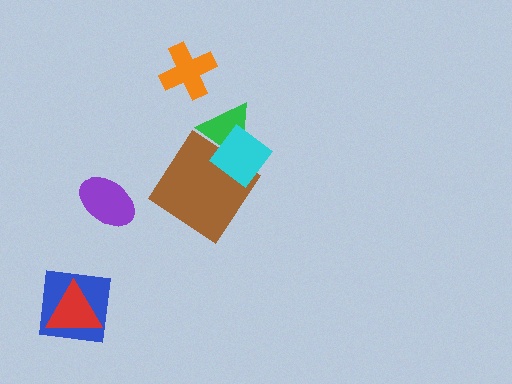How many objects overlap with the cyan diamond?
2 objects overlap with the cyan diamond.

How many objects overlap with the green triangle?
2 objects overlap with the green triangle.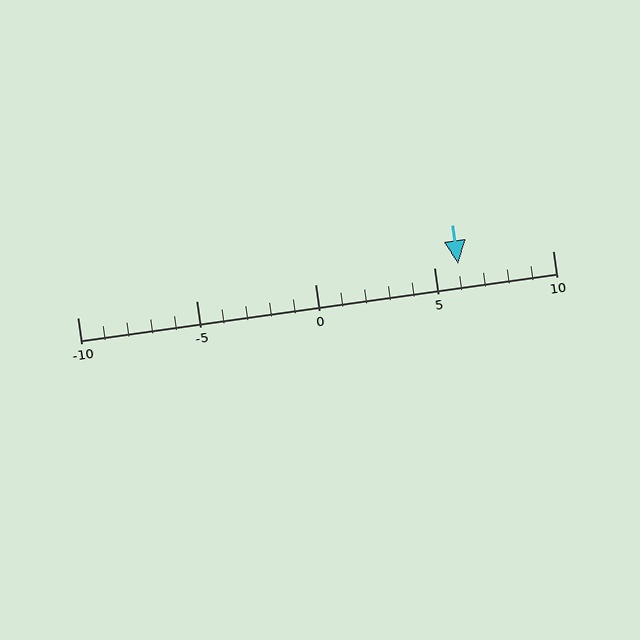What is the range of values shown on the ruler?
The ruler shows values from -10 to 10.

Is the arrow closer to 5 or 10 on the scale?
The arrow is closer to 5.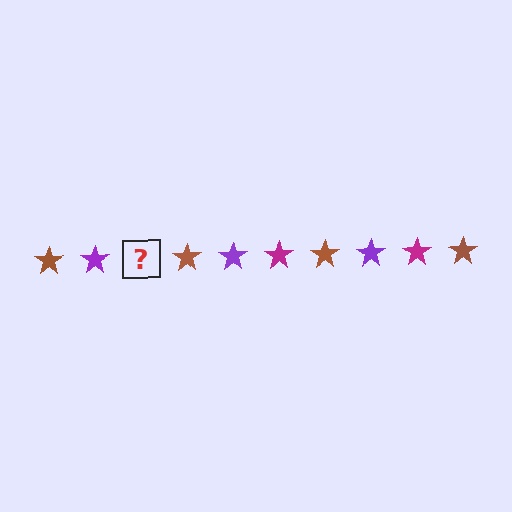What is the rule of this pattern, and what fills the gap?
The rule is that the pattern cycles through brown, purple, magenta stars. The gap should be filled with a magenta star.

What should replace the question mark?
The question mark should be replaced with a magenta star.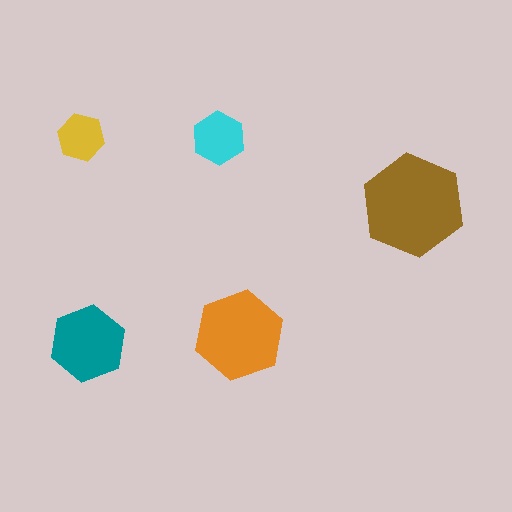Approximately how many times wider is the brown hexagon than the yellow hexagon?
About 2 times wider.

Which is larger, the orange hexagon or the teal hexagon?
The orange one.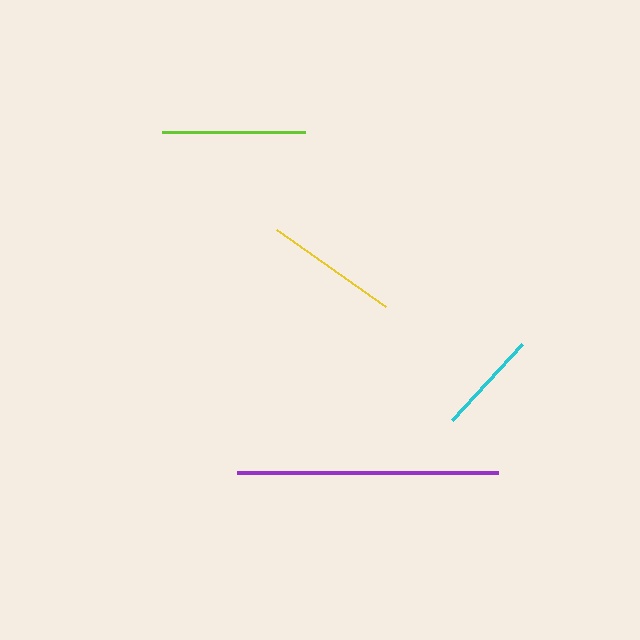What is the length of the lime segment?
The lime segment is approximately 143 pixels long.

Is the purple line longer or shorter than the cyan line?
The purple line is longer than the cyan line.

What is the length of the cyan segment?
The cyan segment is approximately 104 pixels long.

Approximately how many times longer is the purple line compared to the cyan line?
The purple line is approximately 2.5 times the length of the cyan line.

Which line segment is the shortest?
The cyan line is the shortest at approximately 104 pixels.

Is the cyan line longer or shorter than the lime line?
The lime line is longer than the cyan line.